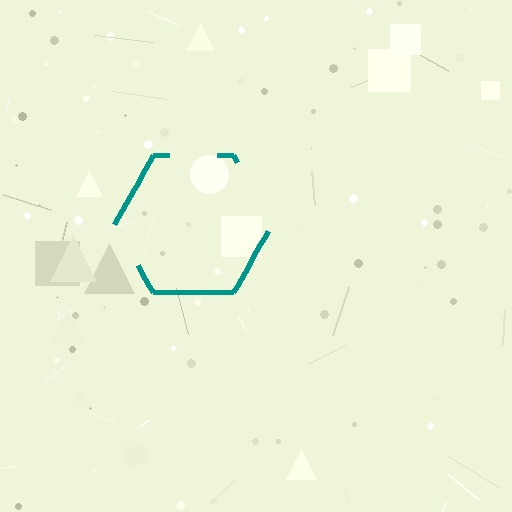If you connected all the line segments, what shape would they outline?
They would outline a hexagon.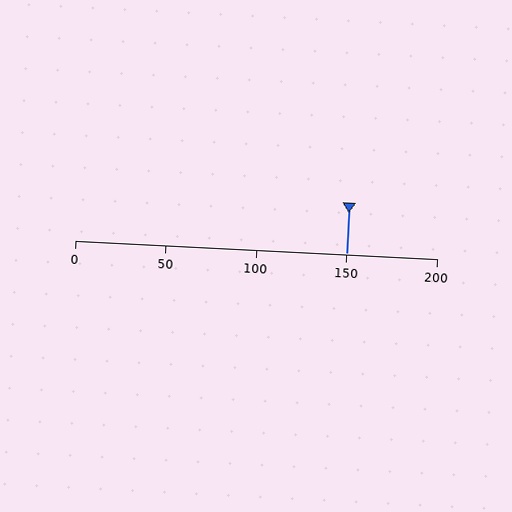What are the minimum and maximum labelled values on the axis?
The axis runs from 0 to 200.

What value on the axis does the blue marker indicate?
The marker indicates approximately 150.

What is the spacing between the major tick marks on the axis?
The major ticks are spaced 50 apart.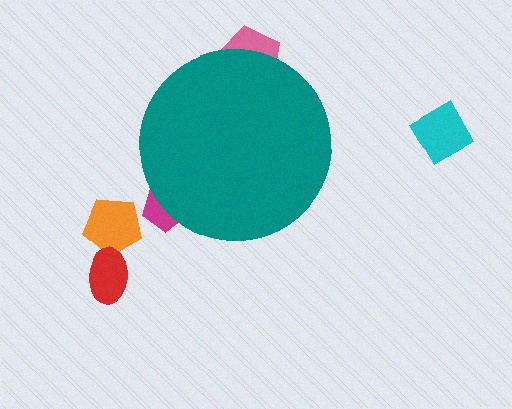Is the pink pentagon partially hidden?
Yes, the pink pentagon is partially hidden behind the teal circle.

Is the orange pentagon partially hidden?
No, the orange pentagon is fully visible.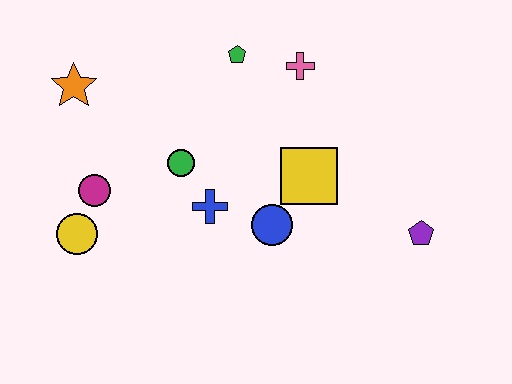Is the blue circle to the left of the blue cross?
No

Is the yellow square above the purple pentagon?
Yes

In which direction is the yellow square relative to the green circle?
The yellow square is to the right of the green circle.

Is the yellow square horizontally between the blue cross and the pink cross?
No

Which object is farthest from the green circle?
The purple pentagon is farthest from the green circle.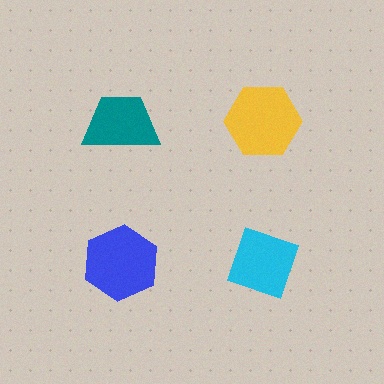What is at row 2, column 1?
A blue hexagon.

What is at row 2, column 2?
A cyan diamond.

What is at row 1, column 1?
A teal trapezoid.